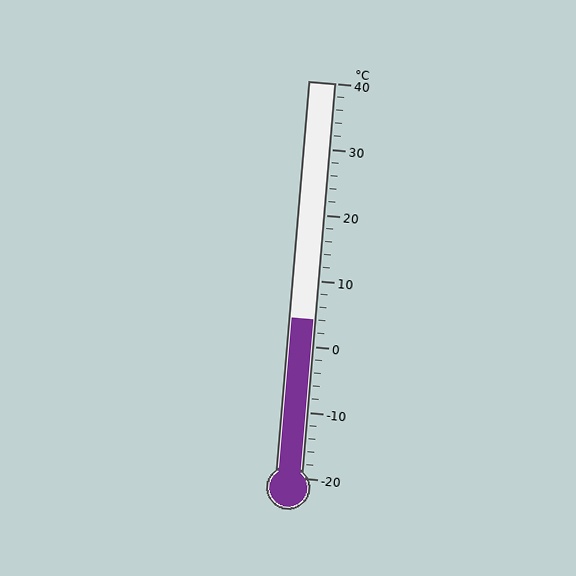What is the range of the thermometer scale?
The thermometer scale ranges from -20°C to 40°C.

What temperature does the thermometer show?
The thermometer shows approximately 4°C.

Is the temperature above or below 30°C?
The temperature is below 30°C.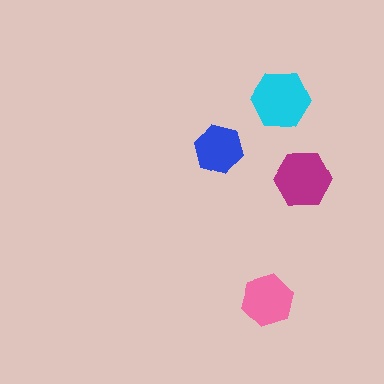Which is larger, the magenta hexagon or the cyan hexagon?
The cyan one.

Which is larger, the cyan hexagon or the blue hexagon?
The cyan one.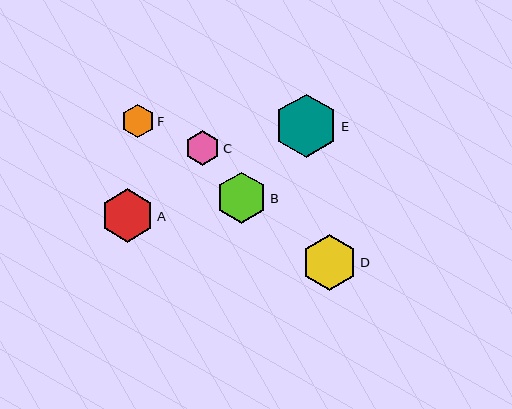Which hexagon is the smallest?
Hexagon F is the smallest with a size of approximately 33 pixels.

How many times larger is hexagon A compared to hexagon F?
Hexagon A is approximately 1.6 times the size of hexagon F.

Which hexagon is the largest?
Hexagon E is the largest with a size of approximately 64 pixels.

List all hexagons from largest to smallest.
From largest to smallest: E, D, A, B, C, F.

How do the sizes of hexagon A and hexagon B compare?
Hexagon A and hexagon B are approximately the same size.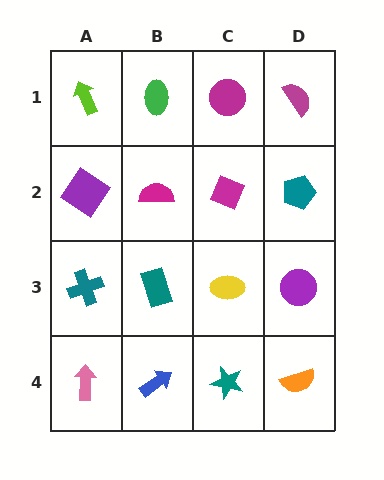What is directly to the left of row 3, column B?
A teal cross.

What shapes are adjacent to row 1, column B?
A magenta semicircle (row 2, column B), a lime arrow (row 1, column A), a magenta circle (row 1, column C).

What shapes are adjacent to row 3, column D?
A teal pentagon (row 2, column D), an orange semicircle (row 4, column D), a yellow ellipse (row 3, column C).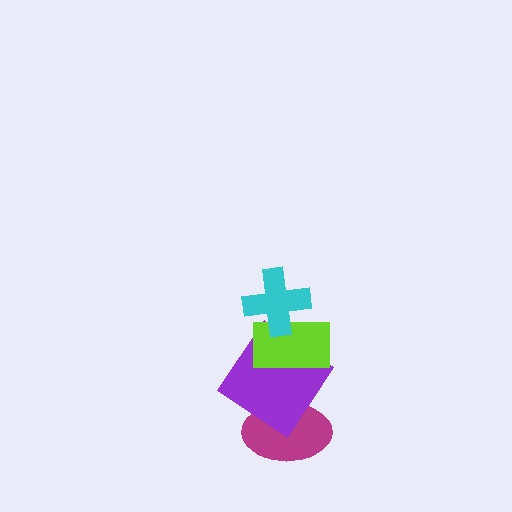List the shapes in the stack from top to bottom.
From top to bottom: the cyan cross, the lime rectangle, the purple diamond, the magenta ellipse.